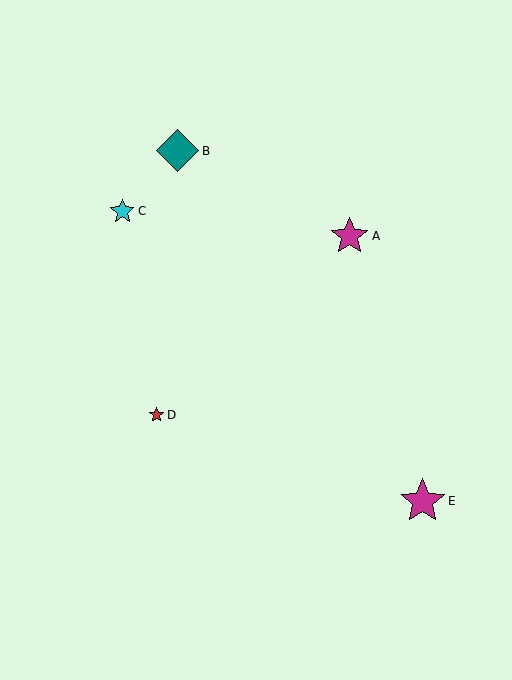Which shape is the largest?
The magenta star (labeled E) is the largest.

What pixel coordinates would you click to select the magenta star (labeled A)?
Click at (350, 236) to select the magenta star A.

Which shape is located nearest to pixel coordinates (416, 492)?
The magenta star (labeled E) at (423, 501) is nearest to that location.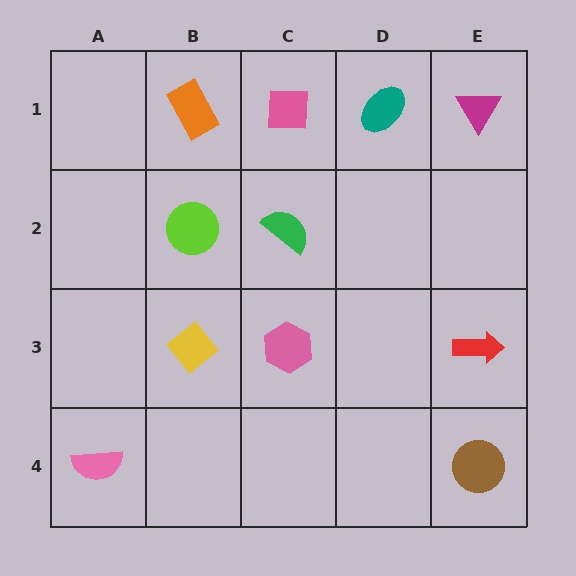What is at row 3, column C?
A pink hexagon.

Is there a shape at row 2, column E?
No, that cell is empty.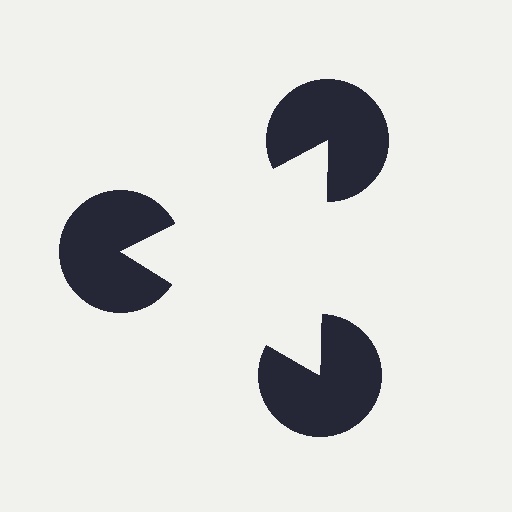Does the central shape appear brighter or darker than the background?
It typically appears slightly brighter than the background, even though no actual brightness change is drawn.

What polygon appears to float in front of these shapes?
An illusory triangle — its edges are inferred from the aligned wedge cuts in the pac-man discs, not physically drawn.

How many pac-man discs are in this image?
There are 3 — one at each vertex of the illusory triangle.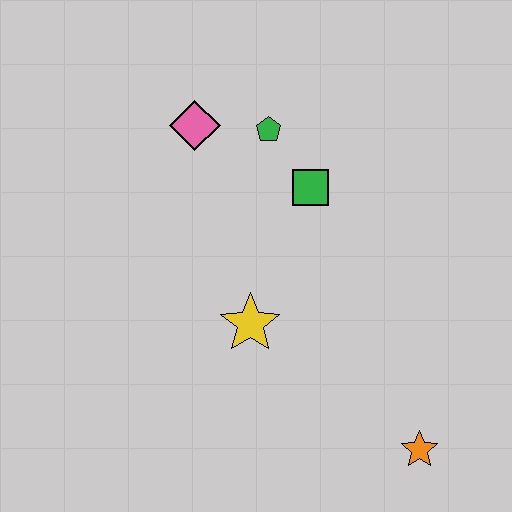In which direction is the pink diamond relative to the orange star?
The pink diamond is above the orange star.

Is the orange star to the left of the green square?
No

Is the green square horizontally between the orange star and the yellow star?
Yes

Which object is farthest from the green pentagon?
The orange star is farthest from the green pentagon.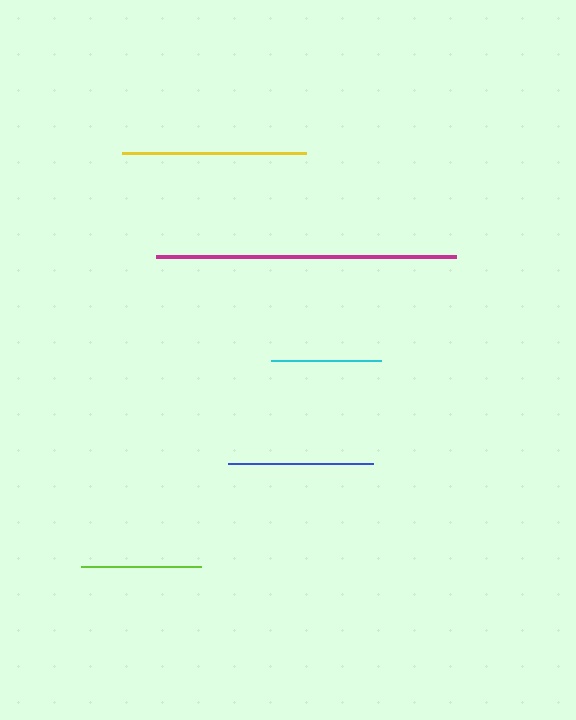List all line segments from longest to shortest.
From longest to shortest: magenta, yellow, blue, lime, cyan.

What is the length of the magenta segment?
The magenta segment is approximately 300 pixels long.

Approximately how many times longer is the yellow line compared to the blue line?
The yellow line is approximately 1.3 times the length of the blue line.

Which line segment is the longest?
The magenta line is the longest at approximately 300 pixels.